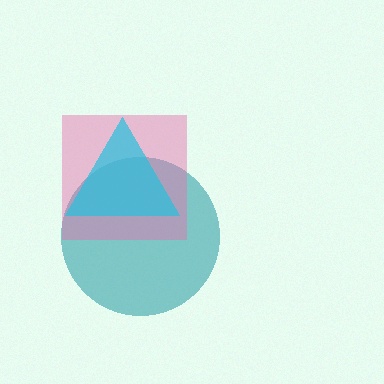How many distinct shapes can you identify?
There are 3 distinct shapes: a teal circle, a pink square, a cyan triangle.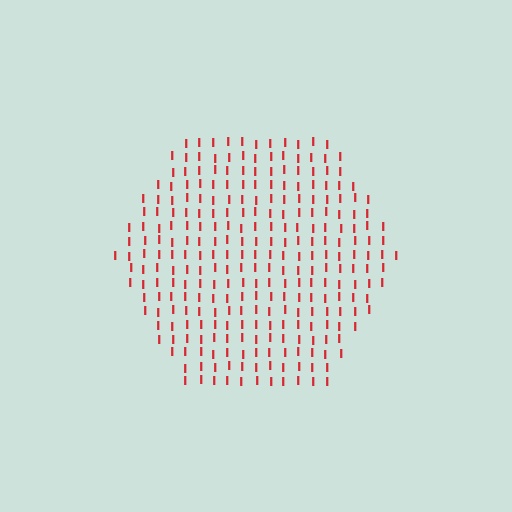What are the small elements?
The small elements are letter I's.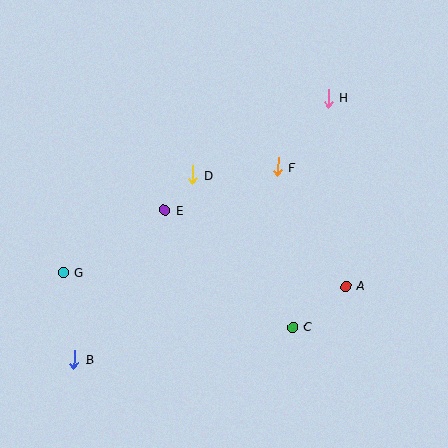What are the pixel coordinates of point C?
Point C is at (293, 327).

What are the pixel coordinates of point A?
Point A is at (346, 286).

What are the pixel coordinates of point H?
Point H is at (329, 98).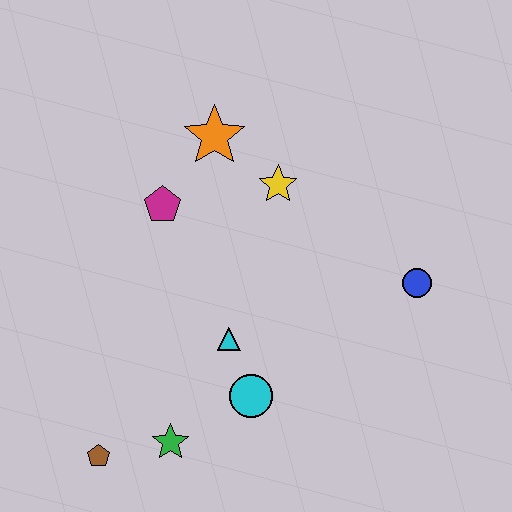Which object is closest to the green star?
The brown pentagon is closest to the green star.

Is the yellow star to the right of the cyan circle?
Yes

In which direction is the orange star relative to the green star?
The orange star is above the green star.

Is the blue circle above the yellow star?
No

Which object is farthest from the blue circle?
The brown pentagon is farthest from the blue circle.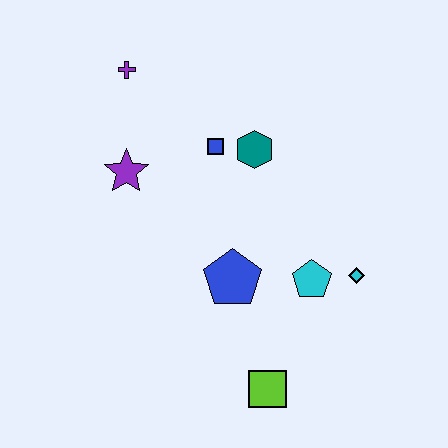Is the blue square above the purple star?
Yes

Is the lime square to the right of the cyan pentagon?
No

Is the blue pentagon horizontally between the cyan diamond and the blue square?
Yes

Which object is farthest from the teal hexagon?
The lime square is farthest from the teal hexagon.